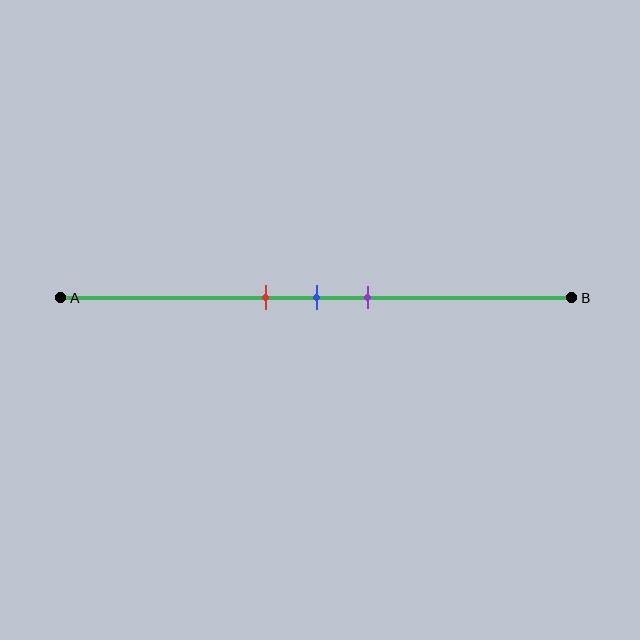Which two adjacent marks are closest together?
The red and blue marks are the closest adjacent pair.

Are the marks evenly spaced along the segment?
Yes, the marks are approximately evenly spaced.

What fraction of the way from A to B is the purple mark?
The purple mark is approximately 60% (0.6) of the way from A to B.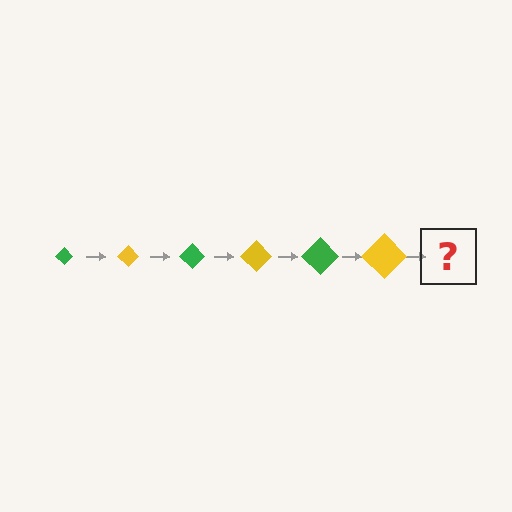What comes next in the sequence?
The next element should be a green diamond, larger than the previous one.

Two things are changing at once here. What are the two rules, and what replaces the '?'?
The two rules are that the diamond grows larger each step and the color cycles through green and yellow. The '?' should be a green diamond, larger than the previous one.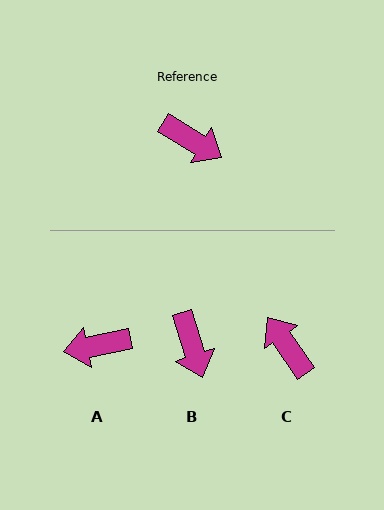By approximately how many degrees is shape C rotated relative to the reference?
Approximately 155 degrees counter-clockwise.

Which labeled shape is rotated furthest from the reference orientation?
C, about 155 degrees away.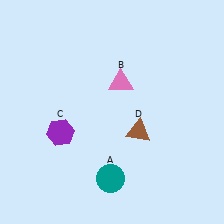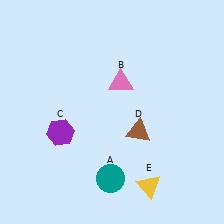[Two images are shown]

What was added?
A yellow triangle (E) was added in Image 2.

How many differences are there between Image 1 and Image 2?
There is 1 difference between the two images.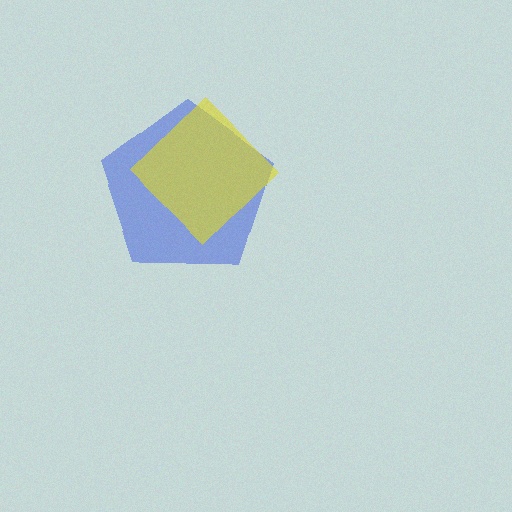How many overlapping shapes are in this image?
There are 2 overlapping shapes in the image.